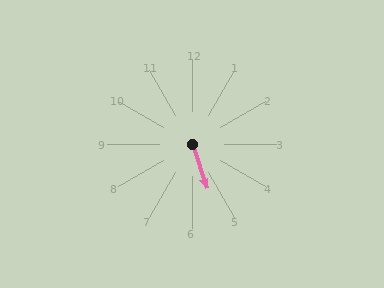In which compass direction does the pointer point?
South.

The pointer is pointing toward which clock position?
Roughly 5 o'clock.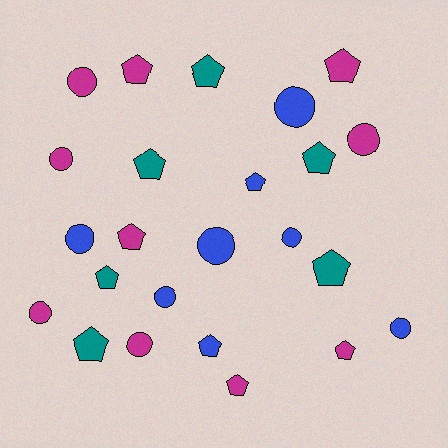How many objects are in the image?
There are 24 objects.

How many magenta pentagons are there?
There are 5 magenta pentagons.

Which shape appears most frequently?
Pentagon, with 13 objects.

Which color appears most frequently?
Magenta, with 10 objects.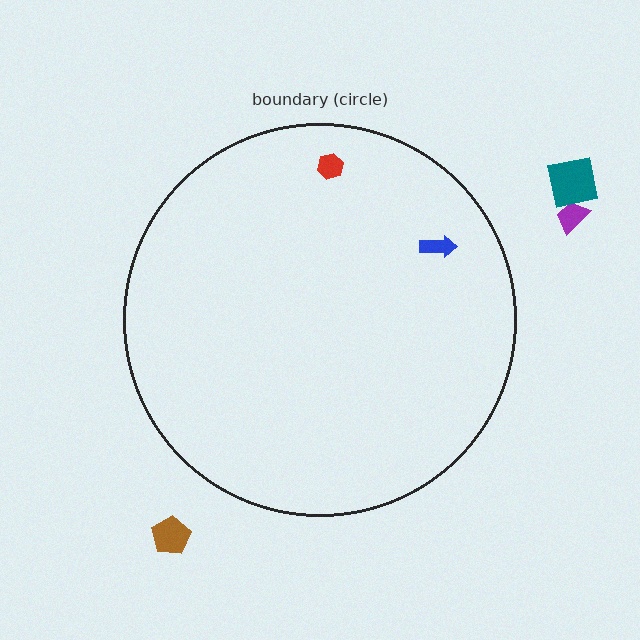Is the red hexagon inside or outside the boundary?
Inside.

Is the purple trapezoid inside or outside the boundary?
Outside.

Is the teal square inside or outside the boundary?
Outside.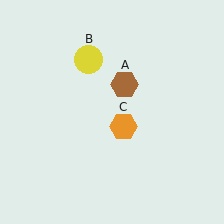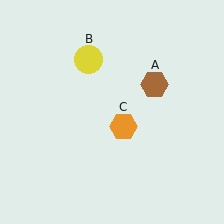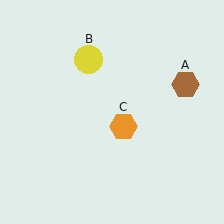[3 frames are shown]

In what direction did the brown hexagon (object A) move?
The brown hexagon (object A) moved right.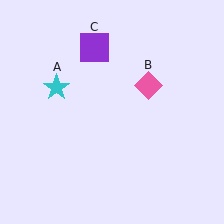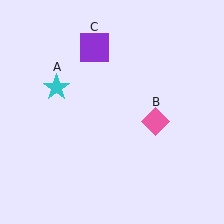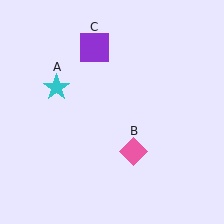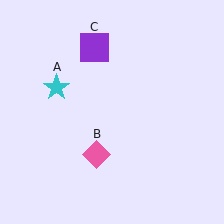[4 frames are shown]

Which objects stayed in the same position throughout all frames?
Cyan star (object A) and purple square (object C) remained stationary.